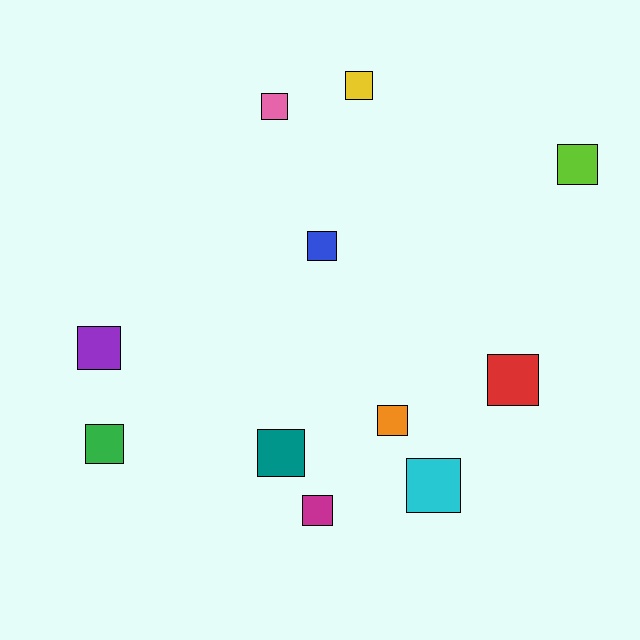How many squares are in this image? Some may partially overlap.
There are 11 squares.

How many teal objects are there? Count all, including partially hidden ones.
There is 1 teal object.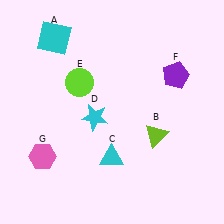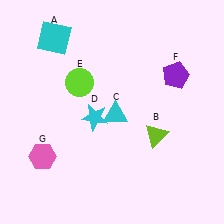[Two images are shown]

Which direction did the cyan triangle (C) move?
The cyan triangle (C) moved up.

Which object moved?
The cyan triangle (C) moved up.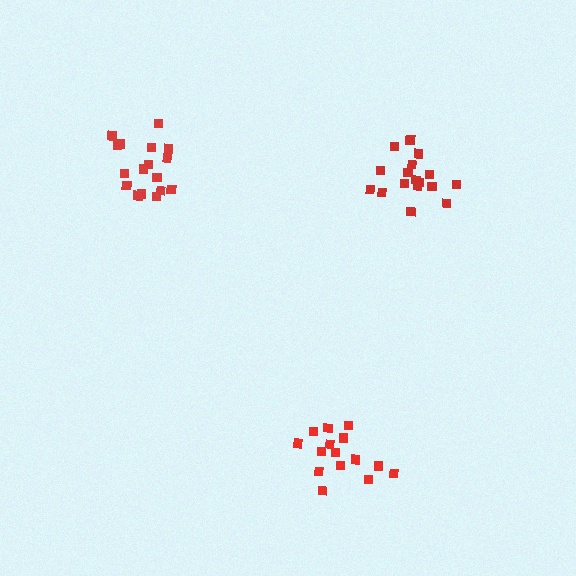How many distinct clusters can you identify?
There are 3 distinct clusters.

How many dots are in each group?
Group 1: 18 dots, Group 2: 15 dots, Group 3: 17 dots (50 total).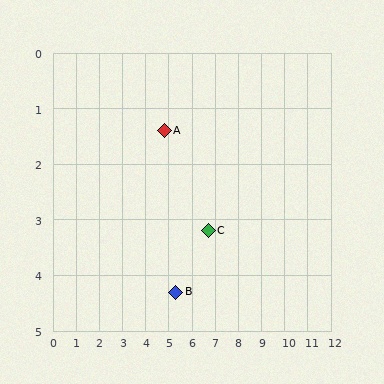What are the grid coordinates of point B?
Point B is at approximately (5.3, 4.3).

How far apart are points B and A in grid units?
Points B and A are about 2.9 grid units apart.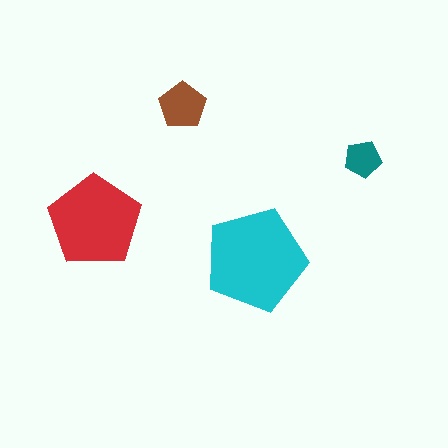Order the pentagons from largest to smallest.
the cyan one, the red one, the brown one, the teal one.